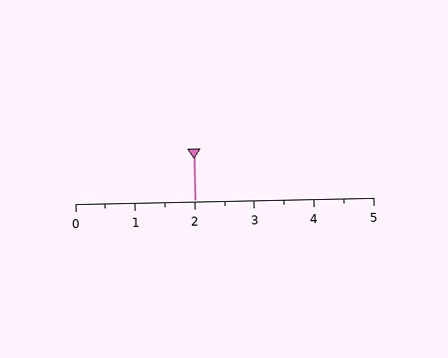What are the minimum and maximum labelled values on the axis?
The axis runs from 0 to 5.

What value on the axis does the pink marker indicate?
The marker indicates approximately 2.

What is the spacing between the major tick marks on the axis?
The major ticks are spaced 1 apart.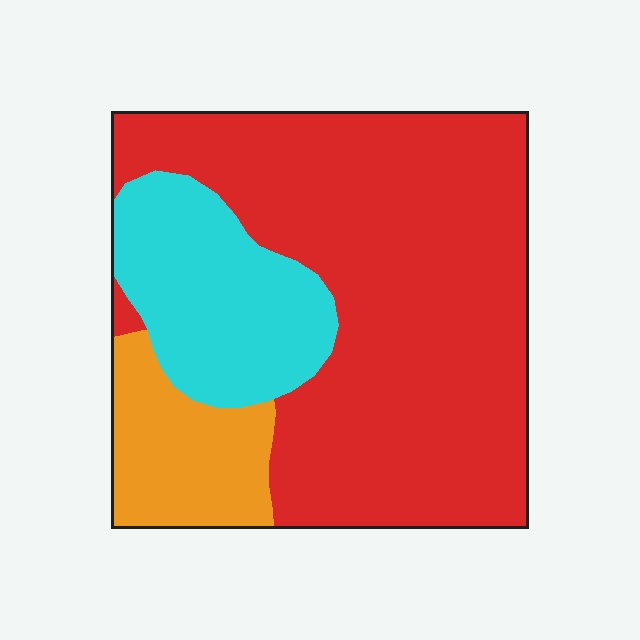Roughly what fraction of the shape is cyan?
Cyan covers around 20% of the shape.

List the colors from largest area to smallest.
From largest to smallest: red, cyan, orange.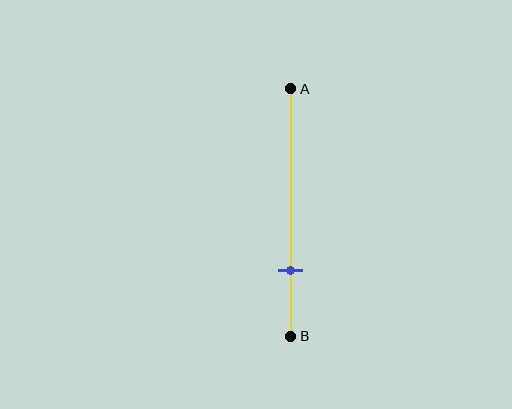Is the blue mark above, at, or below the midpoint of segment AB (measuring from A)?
The blue mark is below the midpoint of segment AB.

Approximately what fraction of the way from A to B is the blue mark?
The blue mark is approximately 75% of the way from A to B.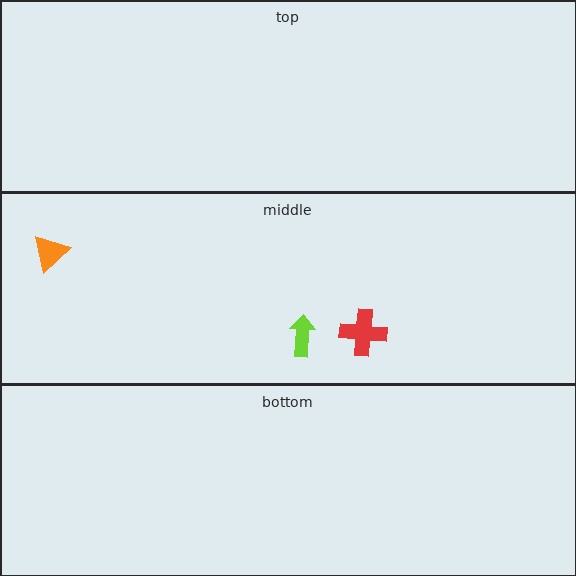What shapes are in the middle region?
The orange triangle, the lime arrow, the red cross.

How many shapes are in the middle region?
3.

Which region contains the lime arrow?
The middle region.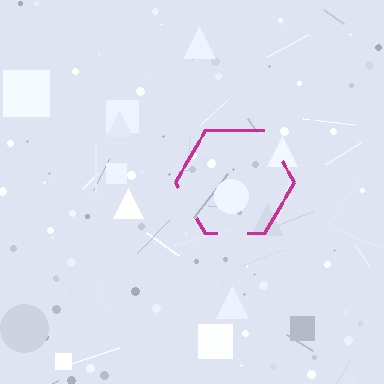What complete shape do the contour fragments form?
The contour fragments form a hexagon.